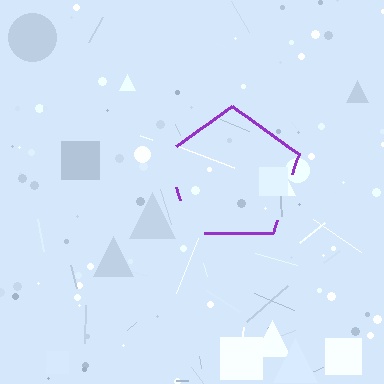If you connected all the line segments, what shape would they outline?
They would outline a pentagon.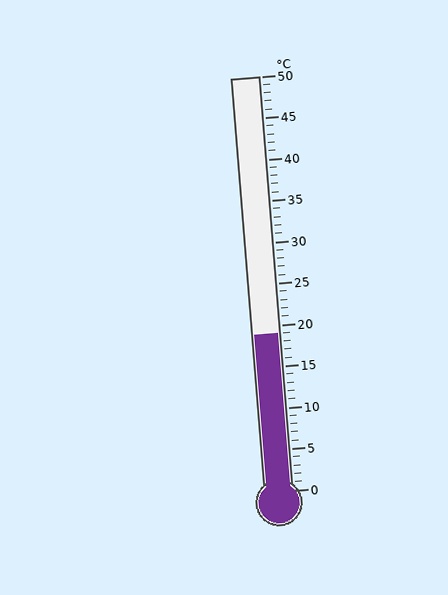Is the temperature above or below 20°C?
The temperature is below 20°C.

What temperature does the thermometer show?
The thermometer shows approximately 19°C.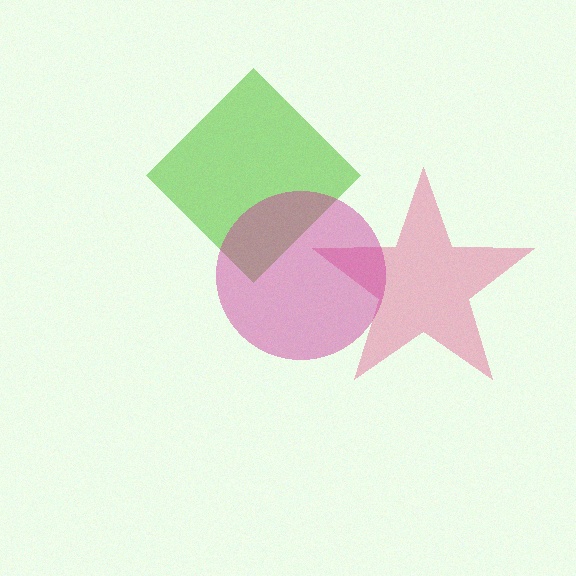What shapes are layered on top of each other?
The layered shapes are: a pink star, a lime diamond, a magenta circle.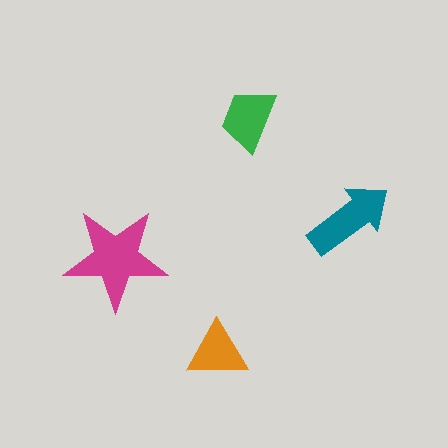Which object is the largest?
The magenta star.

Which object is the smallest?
The orange triangle.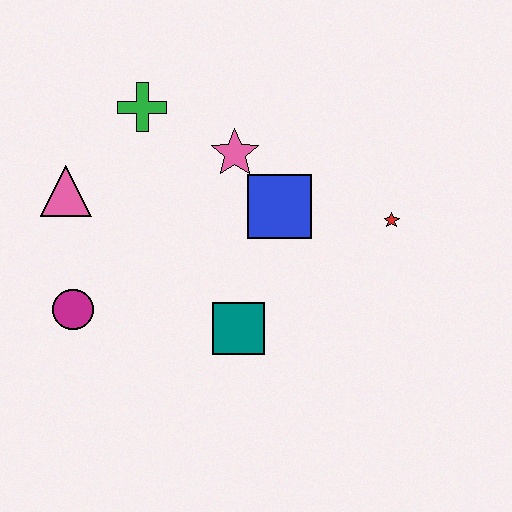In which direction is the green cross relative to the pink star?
The green cross is to the left of the pink star.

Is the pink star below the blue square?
No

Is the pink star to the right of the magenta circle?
Yes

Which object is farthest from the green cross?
The red star is farthest from the green cross.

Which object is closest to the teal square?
The blue square is closest to the teal square.